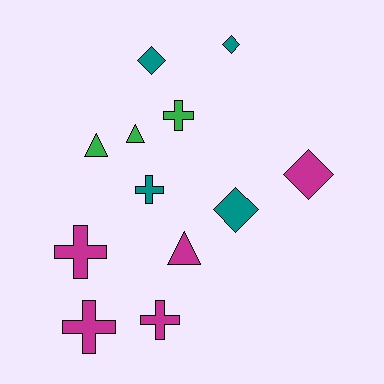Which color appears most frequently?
Magenta, with 5 objects.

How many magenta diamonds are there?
There is 1 magenta diamond.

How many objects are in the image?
There are 12 objects.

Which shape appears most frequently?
Cross, with 5 objects.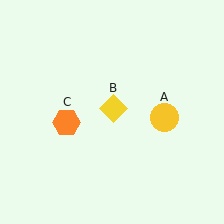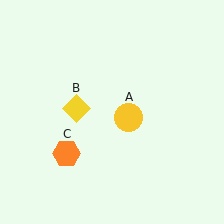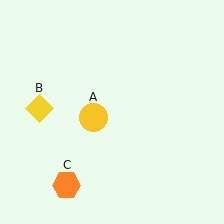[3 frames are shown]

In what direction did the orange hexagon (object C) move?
The orange hexagon (object C) moved down.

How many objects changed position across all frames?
3 objects changed position: yellow circle (object A), yellow diamond (object B), orange hexagon (object C).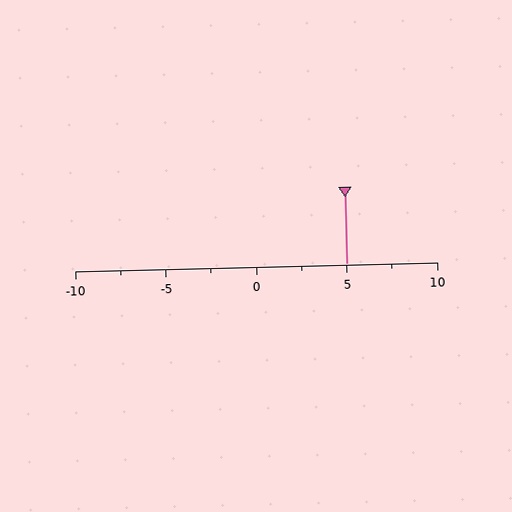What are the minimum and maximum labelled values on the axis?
The axis runs from -10 to 10.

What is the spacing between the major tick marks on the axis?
The major ticks are spaced 5 apart.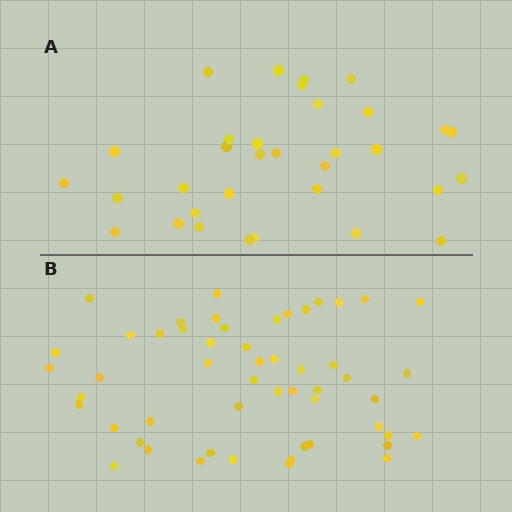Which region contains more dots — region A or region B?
Region B (the bottom region) has more dots.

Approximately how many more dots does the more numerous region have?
Region B has approximately 20 more dots than region A.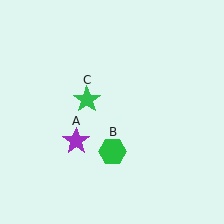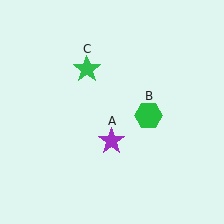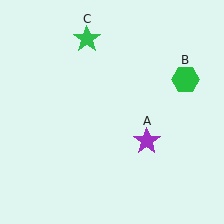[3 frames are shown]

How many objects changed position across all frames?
3 objects changed position: purple star (object A), green hexagon (object B), green star (object C).